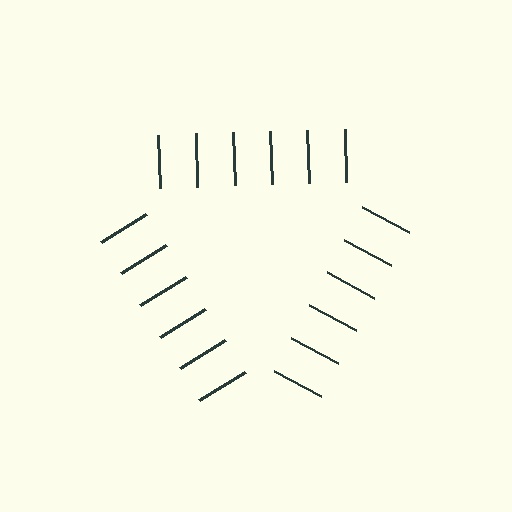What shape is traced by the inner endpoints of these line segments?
An illusory triangle — the line segments terminate on its edges but no continuous stroke is drawn.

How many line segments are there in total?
18 — 6 along each of the 3 edges.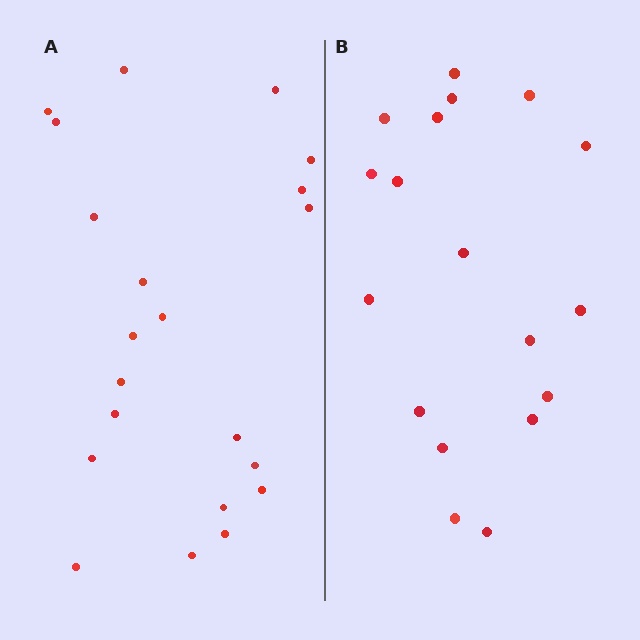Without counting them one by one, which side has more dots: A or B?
Region A (the left region) has more dots.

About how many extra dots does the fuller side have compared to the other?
Region A has just a few more — roughly 2 or 3 more dots than region B.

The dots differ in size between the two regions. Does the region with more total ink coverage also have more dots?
No. Region B has more total ink coverage because its dots are larger, but region A actually contains more individual dots. Total area can be misleading — the number of items is what matters here.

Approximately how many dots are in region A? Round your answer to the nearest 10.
About 20 dots. (The exact count is 21, which rounds to 20.)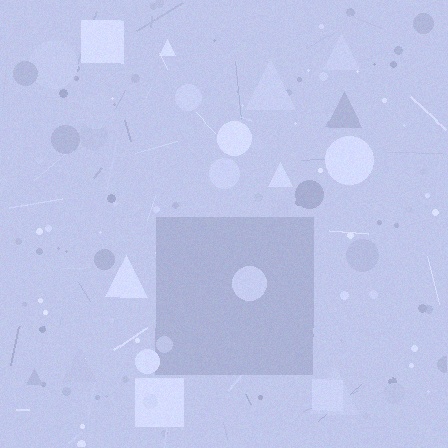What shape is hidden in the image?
A square is hidden in the image.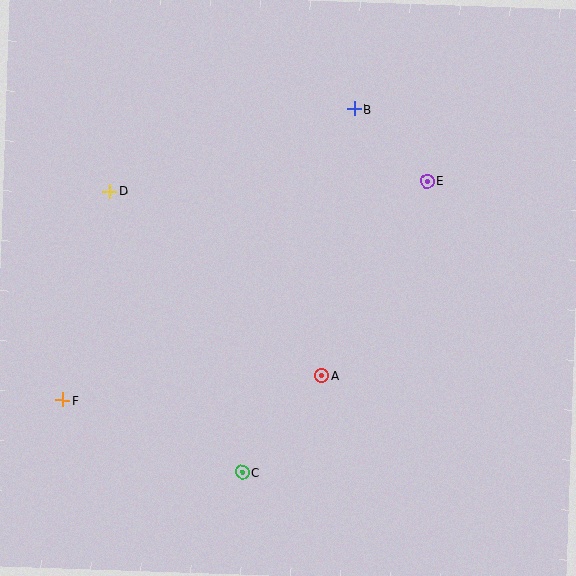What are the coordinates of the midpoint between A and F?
The midpoint between A and F is at (192, 388).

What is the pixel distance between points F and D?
The distance between F and D is 214 pixels.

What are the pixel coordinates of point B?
Point B is at (354, 109).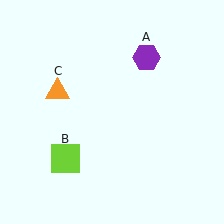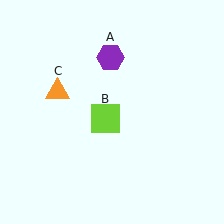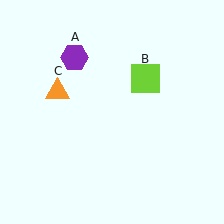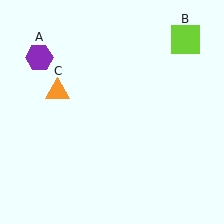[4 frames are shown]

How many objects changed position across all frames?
2 objects changed position: purple hexagon (object A), lime square (object B).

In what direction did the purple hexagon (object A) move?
The purple hexagon (object A) moved left.